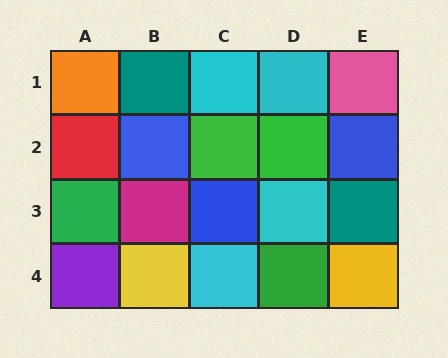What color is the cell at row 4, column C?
Cyan.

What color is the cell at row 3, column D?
Cyan.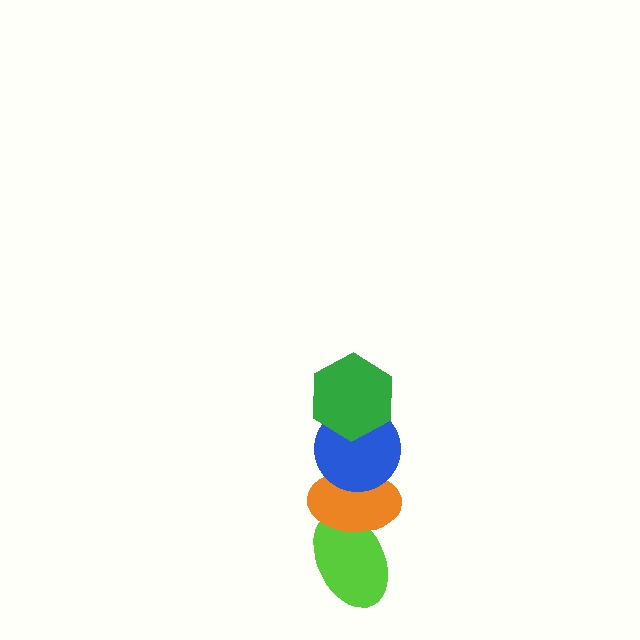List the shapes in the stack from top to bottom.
From top to bottom: the green hexagon, the blue circle, the orange ellipse, the lime ellipse.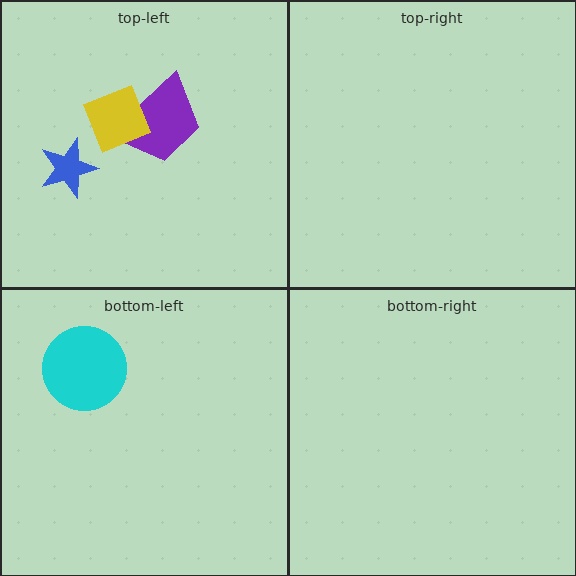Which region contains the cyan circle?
The bottom-left region.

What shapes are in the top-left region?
The purple trapezoid, the yellow diamond, the blue star.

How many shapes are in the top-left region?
3.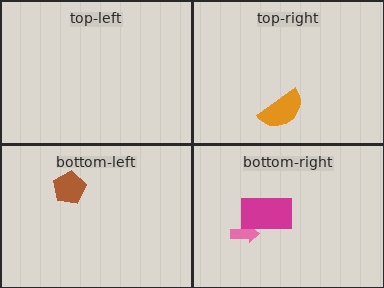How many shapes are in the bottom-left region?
1.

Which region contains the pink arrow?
The bottom-right region.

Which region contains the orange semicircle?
The top-right region.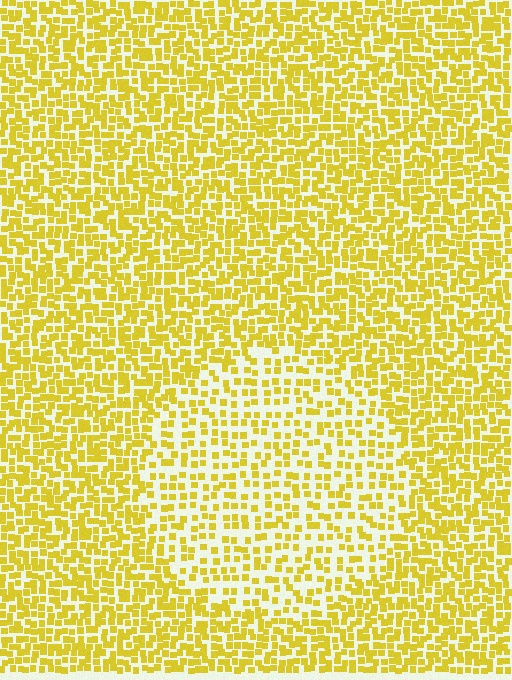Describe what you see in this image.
The image contains small yellow elements arranged at two different densities. A circle-shaped region is visible where the elements are less densely packed than the surrounding area.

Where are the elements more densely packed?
The elements are more densely packed outside the circle boundary.